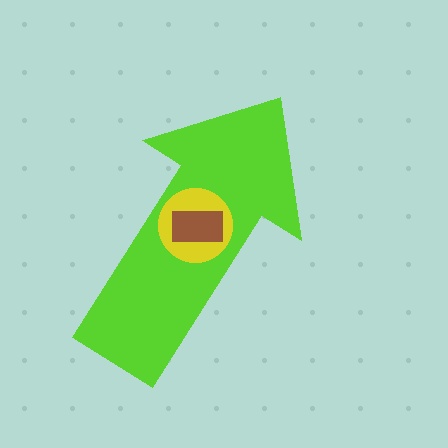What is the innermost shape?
The brown rectangle.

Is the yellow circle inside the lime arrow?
Yes.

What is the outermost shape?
The lime arrow.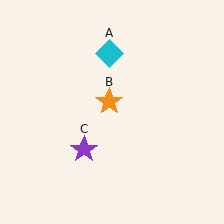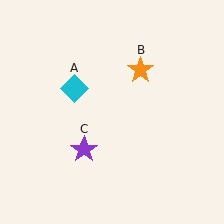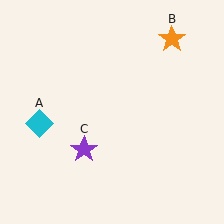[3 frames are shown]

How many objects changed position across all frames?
2 objects changed position: cyan diamond (object A), orange star (object B).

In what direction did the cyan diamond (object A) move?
The cyan diamond (object A) moved down and to the left.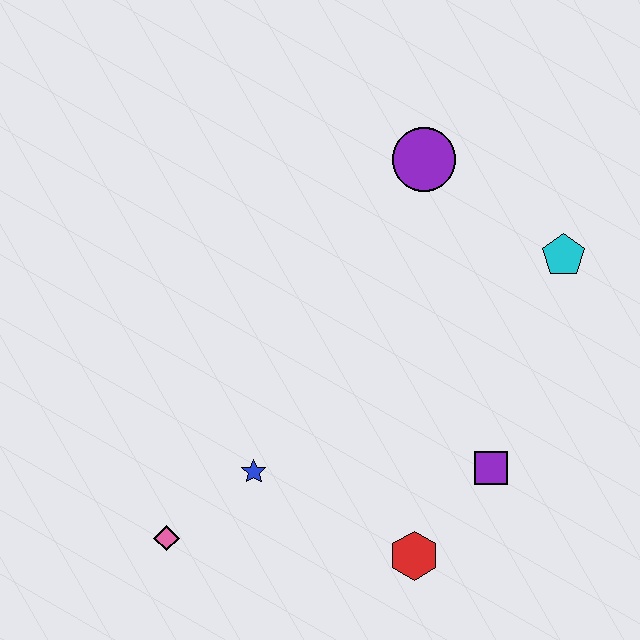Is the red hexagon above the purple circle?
No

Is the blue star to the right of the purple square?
No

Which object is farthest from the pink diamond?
The cyan pentagon is farthest from the pink diamond.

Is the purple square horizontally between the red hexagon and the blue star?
No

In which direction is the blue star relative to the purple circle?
The blue star is below the purple circle.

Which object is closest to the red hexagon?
The purple square is closest to the red hexagon.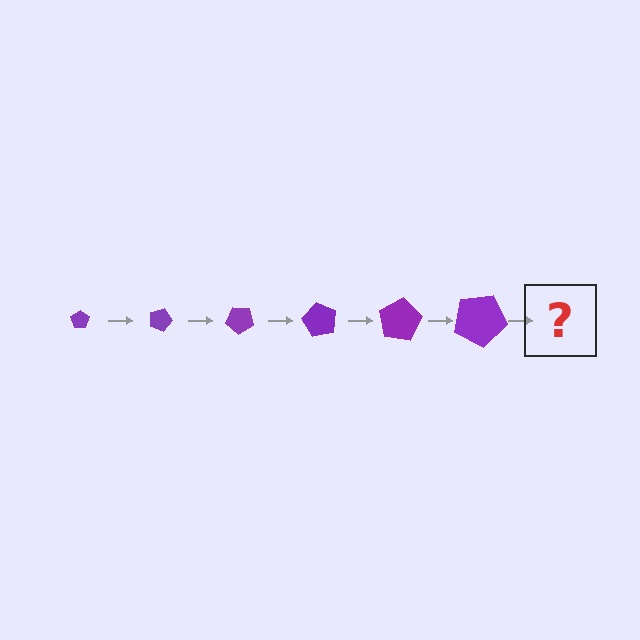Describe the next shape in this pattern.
It should be a pentagon, larger than the previous one and rotated 120 degrees from the start.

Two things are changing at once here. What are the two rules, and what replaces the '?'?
The two rules are that the pentagon grows larger each step and it rotates 20 degrees each step. The '?' should be a pentagon, larger than the previous one and rotated 120 degrees from the start.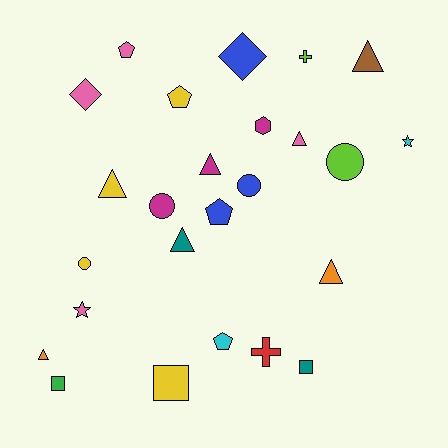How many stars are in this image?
There are 2 stars.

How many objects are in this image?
There are 25 objects.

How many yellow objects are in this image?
There are 4 yellow objects.